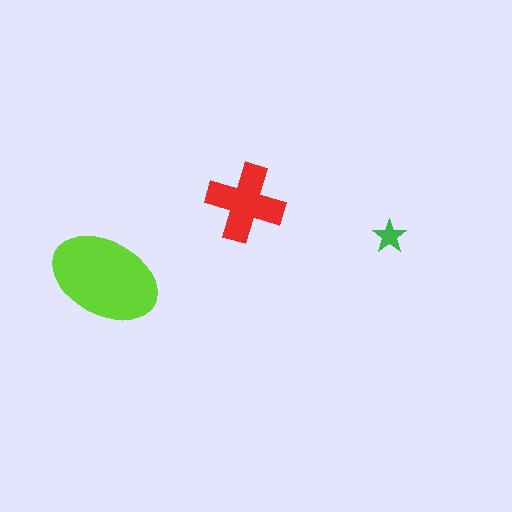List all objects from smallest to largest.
The green star, the red cross, the lime ellipse.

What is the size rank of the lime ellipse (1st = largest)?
1st.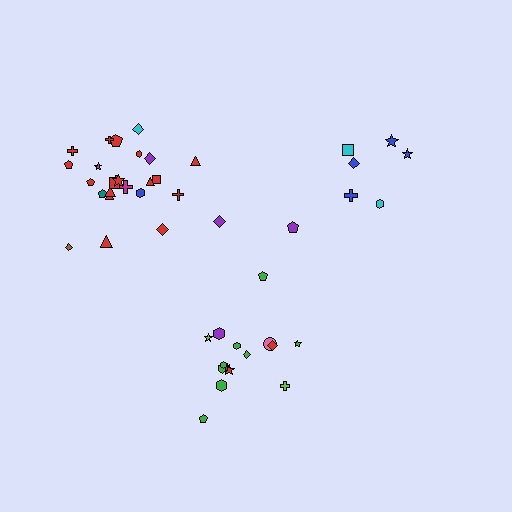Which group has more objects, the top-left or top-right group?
The top-left group.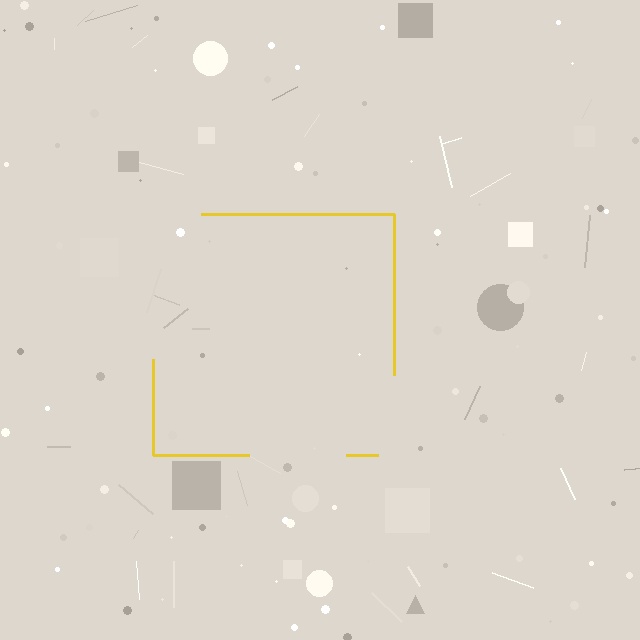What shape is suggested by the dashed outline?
The dashed outline suggests a square.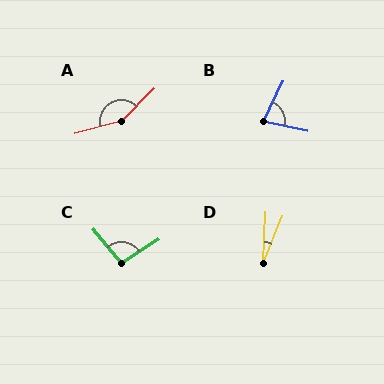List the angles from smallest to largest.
D (19°), B (76°), C (97°), A (150°).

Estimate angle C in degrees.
Approximately 97 degrees.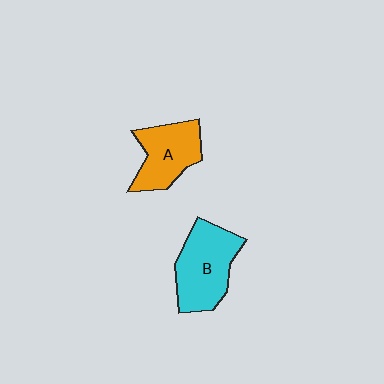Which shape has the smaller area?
Shape A (orange).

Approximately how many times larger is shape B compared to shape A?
Approximately 1.3 times.